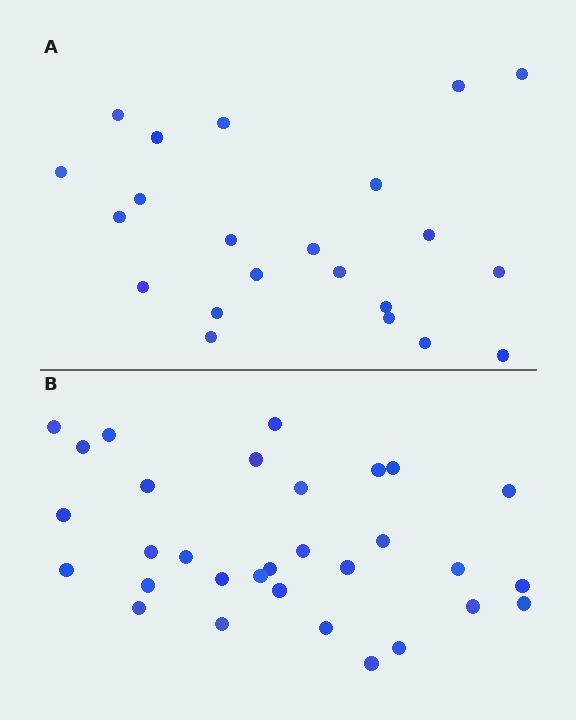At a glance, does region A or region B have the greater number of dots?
Region B (the bottom region) has more dots.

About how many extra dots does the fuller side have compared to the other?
Region B has roughly 8 or so more dots than region A.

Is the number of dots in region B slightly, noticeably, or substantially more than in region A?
Region B has noticeably more, but not dramatically so. The ratio is roughly 1.4 to 1.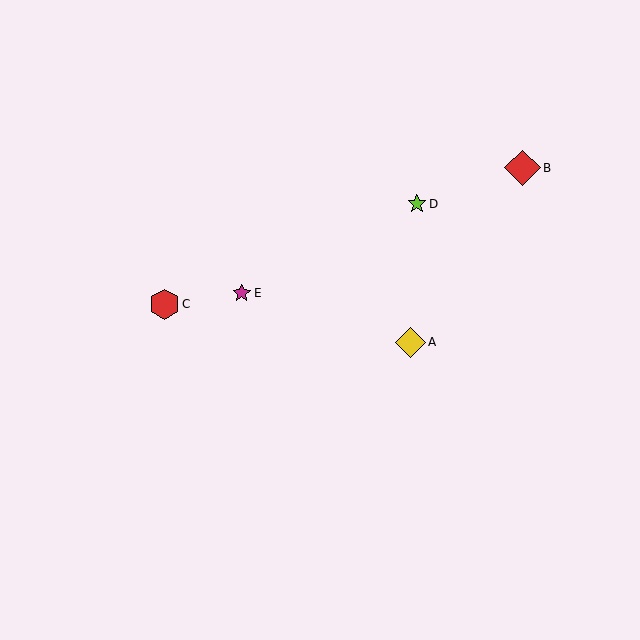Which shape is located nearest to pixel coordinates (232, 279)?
The magenta star (labeled E) at (242, 293) is nearest to that location.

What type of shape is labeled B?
Shape B is a red diamond.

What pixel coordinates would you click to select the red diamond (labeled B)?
Click at (523, 168) to select the red diamond B.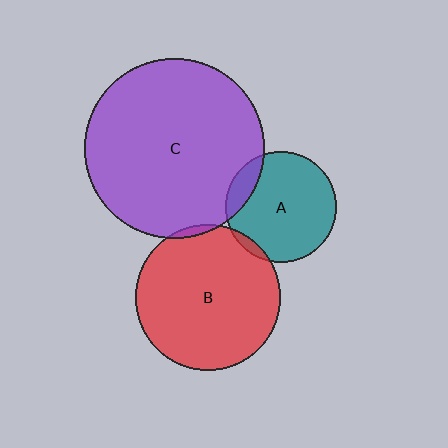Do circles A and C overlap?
Yes.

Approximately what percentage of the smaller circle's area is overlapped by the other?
Approximately 15%.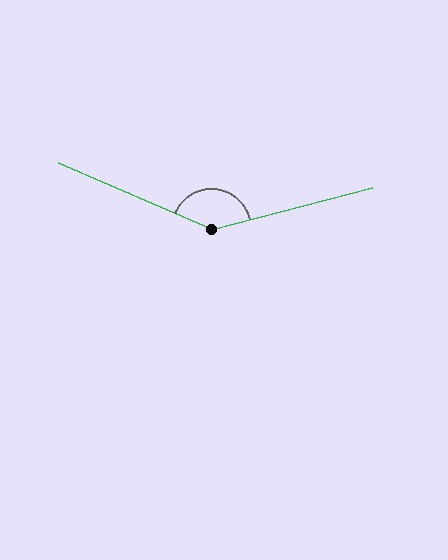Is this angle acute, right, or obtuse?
It is obtuse.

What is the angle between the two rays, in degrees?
Approximately 143 degrees.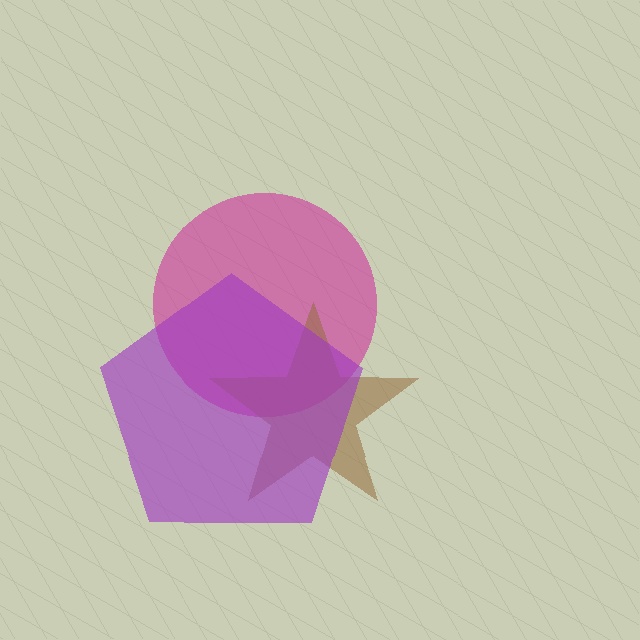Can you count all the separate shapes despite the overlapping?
Yes, there are 3 separate shapes.